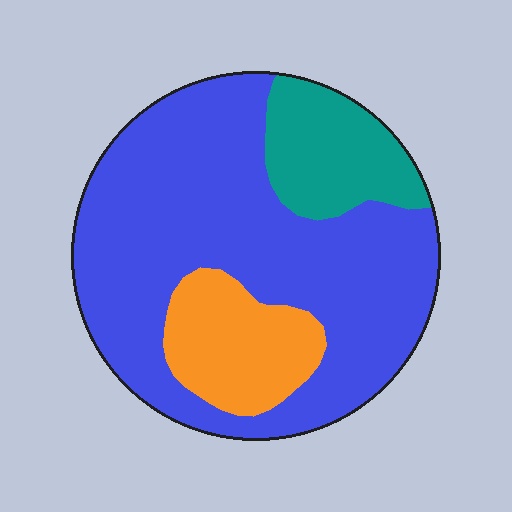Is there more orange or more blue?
Blue.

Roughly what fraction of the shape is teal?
Teal covers about 15% of the shape.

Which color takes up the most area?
Blue, at roughly 70%.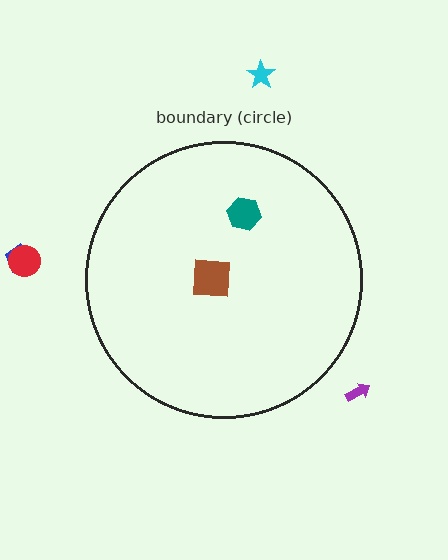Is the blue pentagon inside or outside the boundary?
Outside.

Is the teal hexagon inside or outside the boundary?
Inside.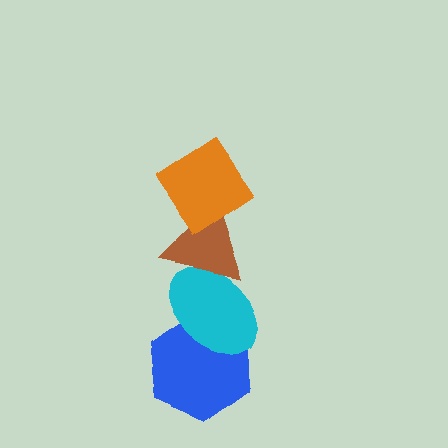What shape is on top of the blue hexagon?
The cyan ellipse is on top of the blue hexagon.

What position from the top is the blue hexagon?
The blue hexagon is 4th from the top.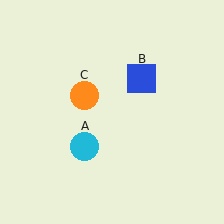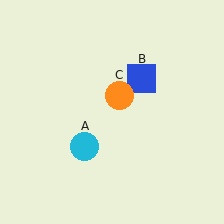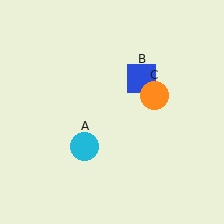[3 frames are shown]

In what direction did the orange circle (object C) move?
The orange circle (object C) moved right.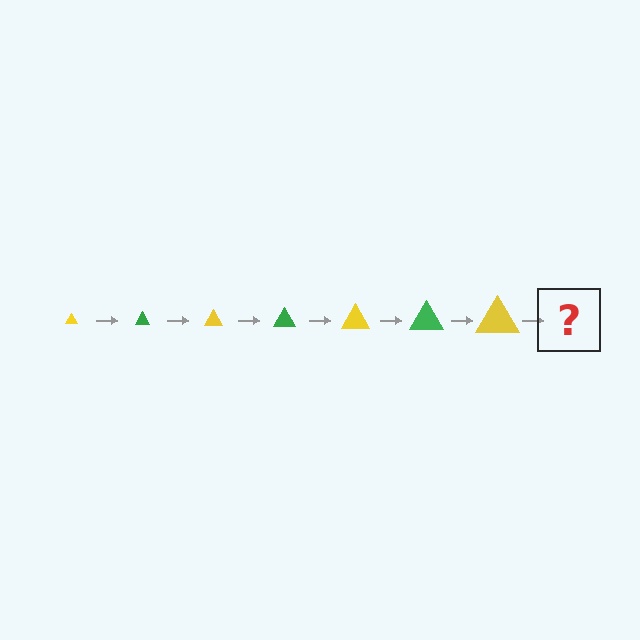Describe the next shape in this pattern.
It should be a green triangle, larger than the previous one.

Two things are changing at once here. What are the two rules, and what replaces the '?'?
The two rules are that the triangle grows larger each step and the color cycles through yellow and green. The '?' should be a green triangle, larger than the previous one.